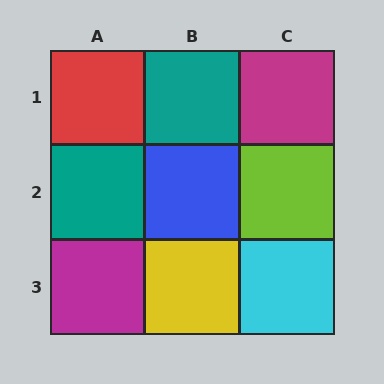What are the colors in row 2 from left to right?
Teal, blue, lime.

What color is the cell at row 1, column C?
Magenta.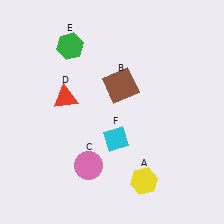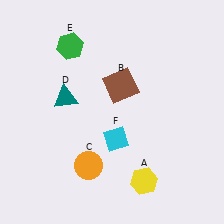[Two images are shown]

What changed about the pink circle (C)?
In Image 1, C is pink. In Image 2, it changed to orange.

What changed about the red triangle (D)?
In Image 1, D is red. In Image 2, it changed to teal.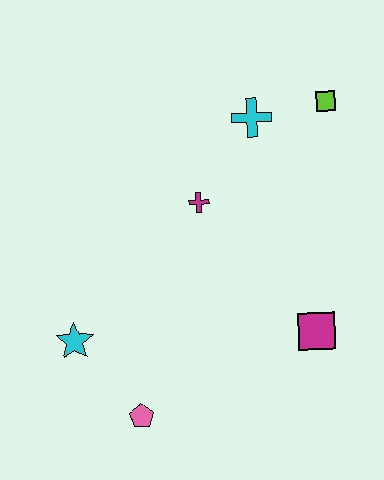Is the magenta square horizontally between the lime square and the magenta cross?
Yes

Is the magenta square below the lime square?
Yes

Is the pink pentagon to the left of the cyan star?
No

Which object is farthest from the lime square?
The pink pentagon is farthest from the lime square.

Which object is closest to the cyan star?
The pink pentagon is closest to the cyan star.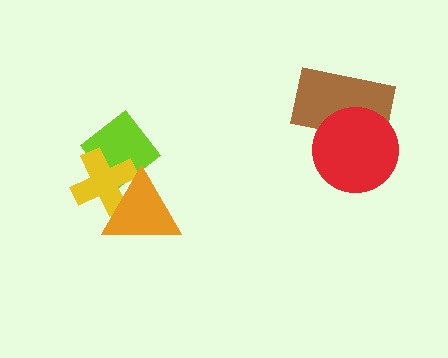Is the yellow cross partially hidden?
Yes, it is partially covered by another shape.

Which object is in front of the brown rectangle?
The red circle is in front of the brown rectangle.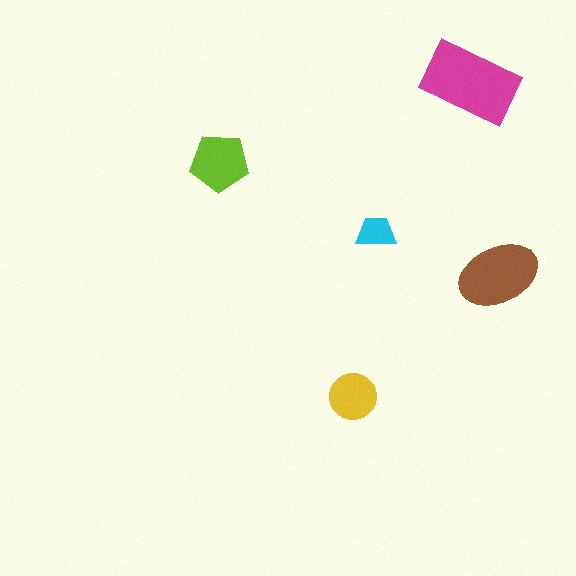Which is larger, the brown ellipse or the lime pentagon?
The brown ellipse.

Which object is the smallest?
The cyan trapezoid.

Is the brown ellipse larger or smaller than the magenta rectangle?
Smaller.